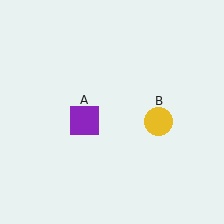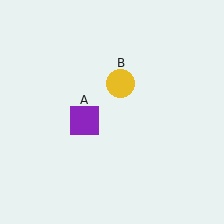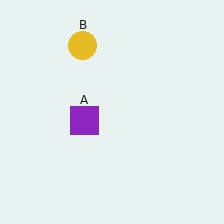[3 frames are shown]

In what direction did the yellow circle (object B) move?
The yellow circle (object B) moved up and to the left.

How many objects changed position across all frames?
1 object changed position: yellow circle (object B).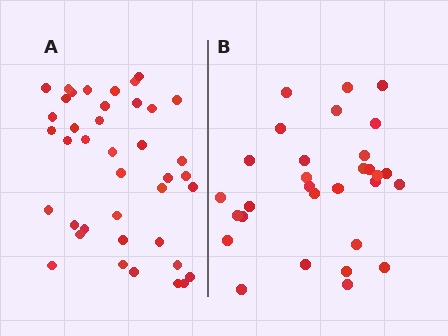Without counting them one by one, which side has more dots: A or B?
Region A (the left region) has more dots.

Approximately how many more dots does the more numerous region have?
Region A has roughly 10 or so more dots than region B.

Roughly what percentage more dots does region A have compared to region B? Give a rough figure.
About 35% more.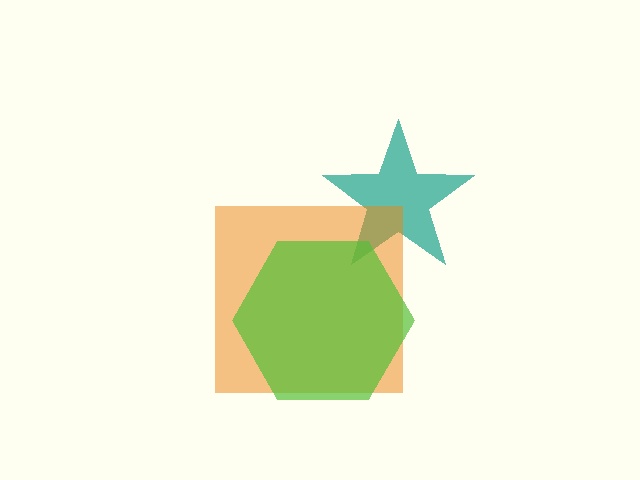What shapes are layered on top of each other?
The layered shapes are: a teal star, an orange square, a lime hexagon.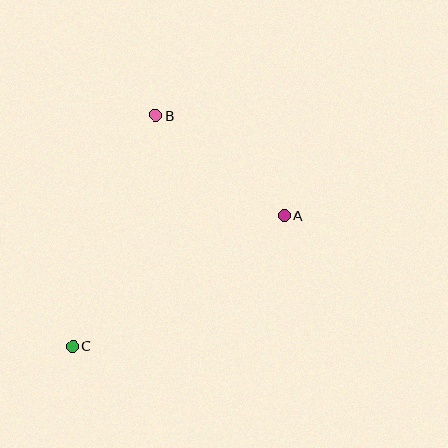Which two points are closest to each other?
Points A and B are closest to each other.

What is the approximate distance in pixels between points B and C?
The distance between B and C is approximately 246 pixels.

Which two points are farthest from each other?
Points A and C are farthest from each other.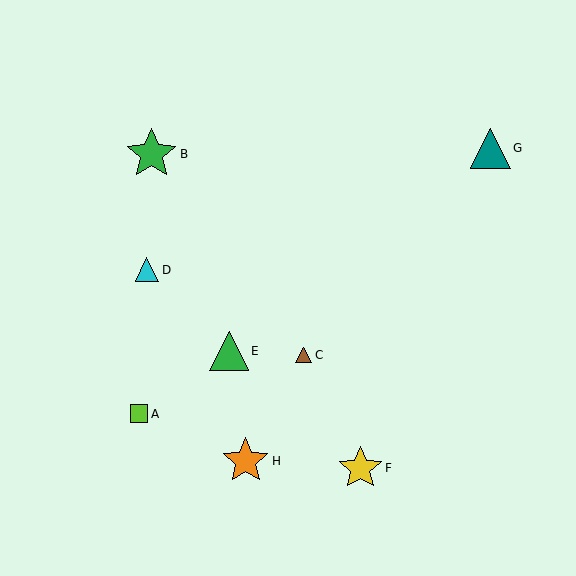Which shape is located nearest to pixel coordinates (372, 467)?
The yellow star (labeled F) at (360, 468) is nearest to that location.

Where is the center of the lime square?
The center of the lime square is at (139, 414).